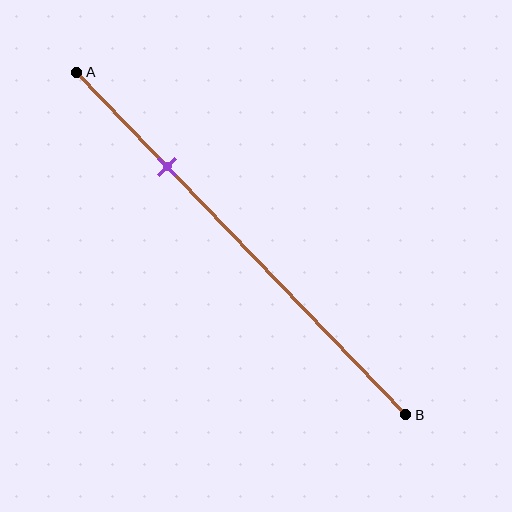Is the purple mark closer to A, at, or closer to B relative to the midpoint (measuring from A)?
The purple mark is closer to point A than the midpoint of segment AB.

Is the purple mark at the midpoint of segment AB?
No, the mark is at about 30% from A, not at the 50% midpoint.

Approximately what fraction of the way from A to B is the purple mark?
The purple mark is approximately 30% of the way from A to B.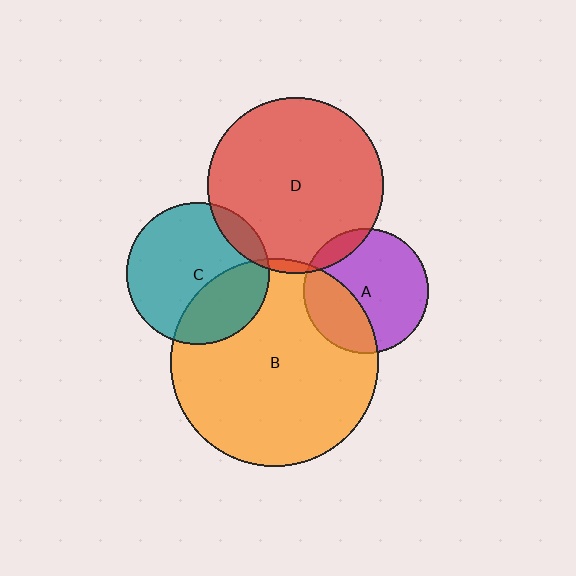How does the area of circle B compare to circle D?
Approximately 1.4 times.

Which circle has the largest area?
Circle B (orange).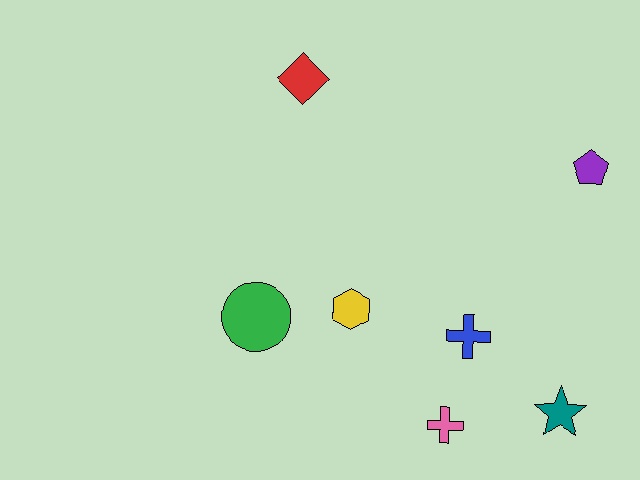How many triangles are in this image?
There are no triangles.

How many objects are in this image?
There are 7 objects.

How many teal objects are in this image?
There is 1 teal object.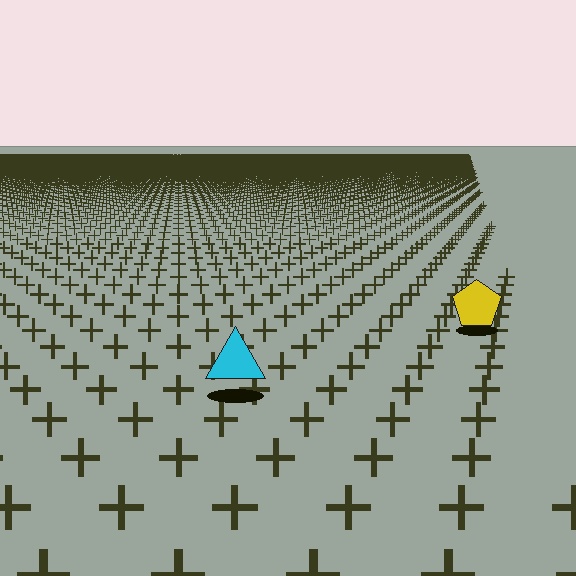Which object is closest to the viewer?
The cyan triangle is closest. The texture marks near it are larger and more spread out.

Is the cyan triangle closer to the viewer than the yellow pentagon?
Yes. The cyan triangle is closer — you can tell from the texture gradient: the ground texture is coarser near it.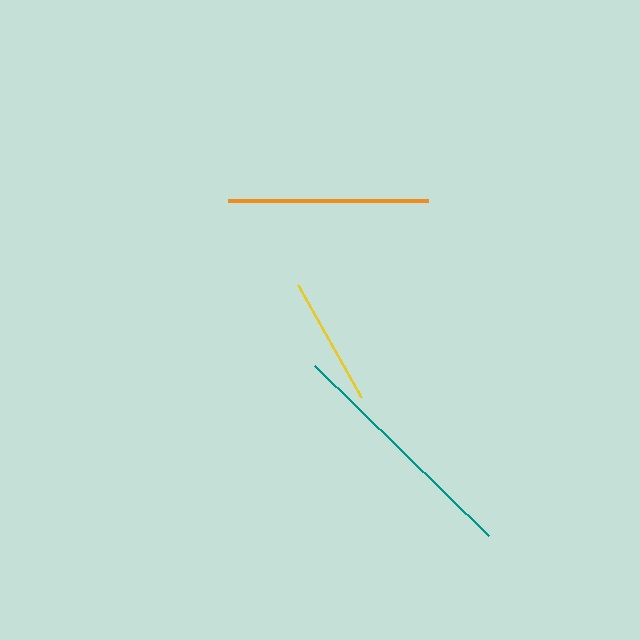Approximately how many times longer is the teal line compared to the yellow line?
The teal line is approximately 1.9 times the length of the yellow line.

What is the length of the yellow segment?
The yellow segment is approximately 129 pixels long.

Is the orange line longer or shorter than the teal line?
The teal line is longer than the orange line.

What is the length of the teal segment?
The teal segment is approximately 244 pixels long.